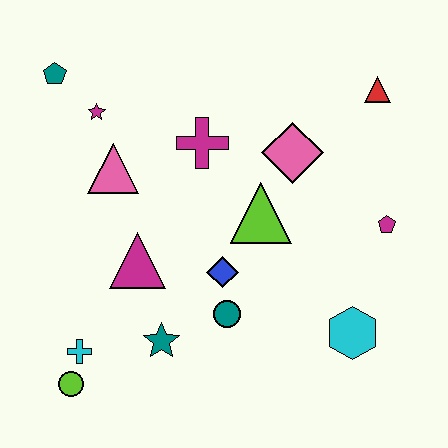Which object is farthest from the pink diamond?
The lime circle is farthest from the pink diamond.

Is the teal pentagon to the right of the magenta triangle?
No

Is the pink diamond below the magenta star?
Yes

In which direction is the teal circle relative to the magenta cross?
The teal circle is below the magenta cross.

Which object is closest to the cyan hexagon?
The magenta pentagon is closest to the cyan hexagon.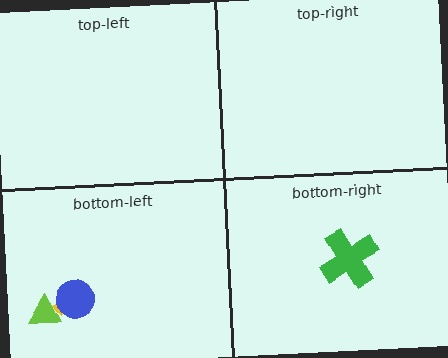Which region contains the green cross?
The bottom-right region.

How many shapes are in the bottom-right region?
1.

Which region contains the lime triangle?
The bottom-left region.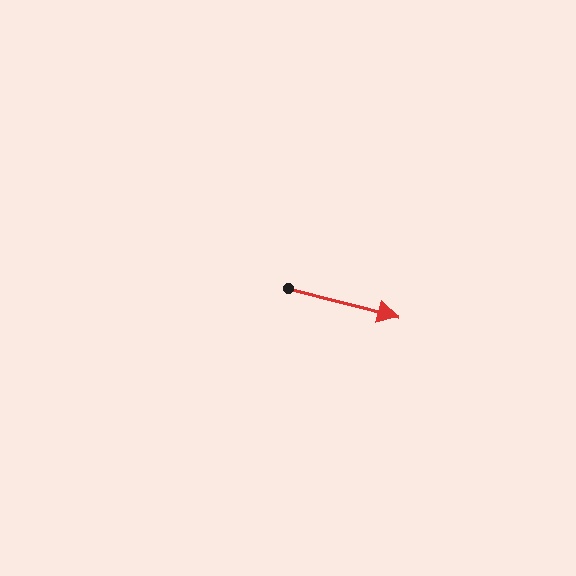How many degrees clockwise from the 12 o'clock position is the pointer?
Approximately 105 degrees.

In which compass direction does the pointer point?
East.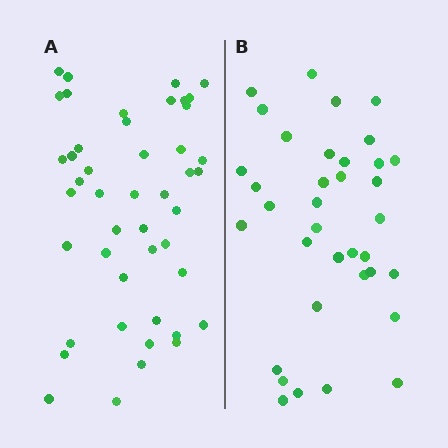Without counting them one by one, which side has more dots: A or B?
Region A (the left region) has more dots.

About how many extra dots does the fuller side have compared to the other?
Region A has roughly 10 or so more dots than region B.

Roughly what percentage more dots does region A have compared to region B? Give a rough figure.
About 30% more.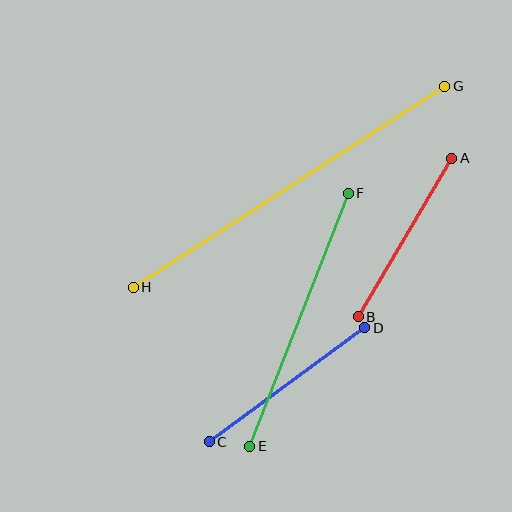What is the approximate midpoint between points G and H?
The midpoint is at approximately (289, 187) pixels.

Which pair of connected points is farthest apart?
Points G and H are farthest apart.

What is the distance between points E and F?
The distance is approximately 272 pixels.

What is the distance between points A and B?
The distance is approximately 184 pixels.